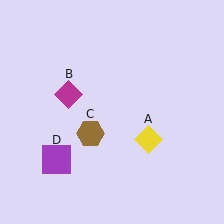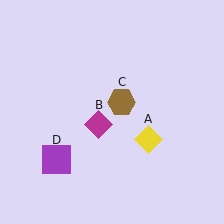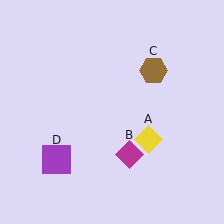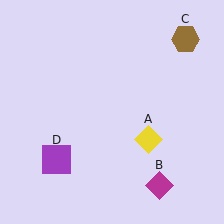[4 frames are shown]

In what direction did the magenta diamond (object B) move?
The magenta diamond (object B) moved down and to the right.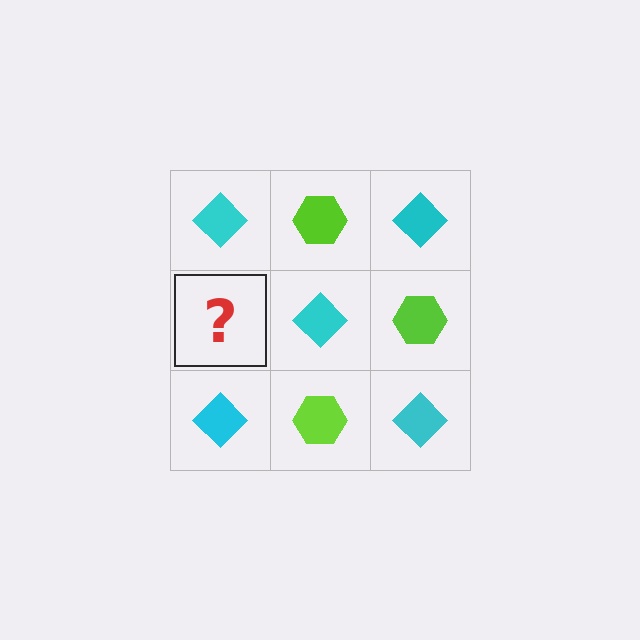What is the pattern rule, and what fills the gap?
The rule is that it alternates cyan diamond and lime hexagon in a checkerboard pattern. The gap should be filled with a lime hexagon.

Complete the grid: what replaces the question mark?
The question mark should be replaced with a lime hexagon.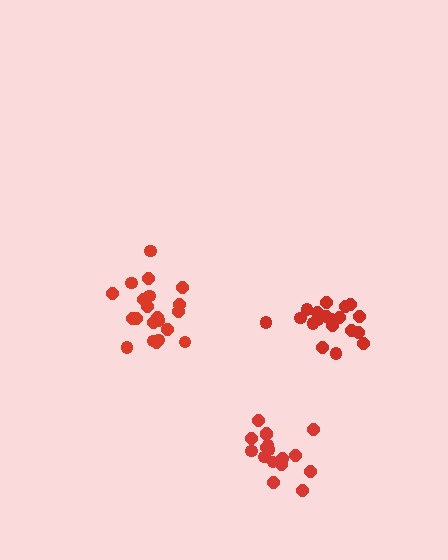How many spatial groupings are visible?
There are 3 spatial groupings.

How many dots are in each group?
Group 1: 17 dots, Group 2: 19 dots, Group 3: 21 dots (57 total).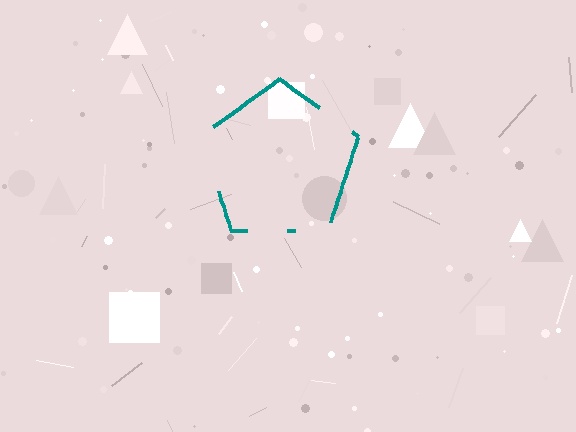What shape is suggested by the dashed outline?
The dashed outline suggests a pentagon.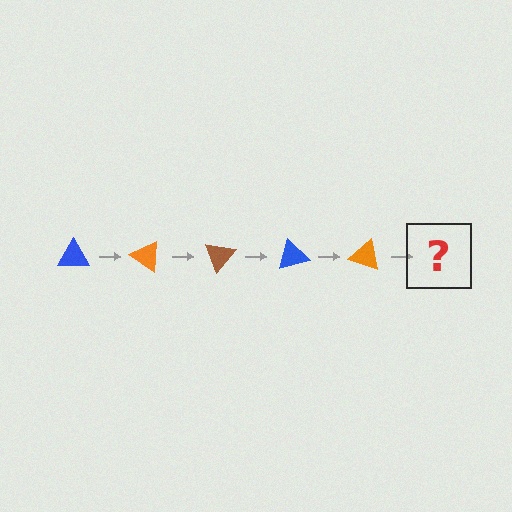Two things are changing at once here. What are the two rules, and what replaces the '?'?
The two rules are that it rotates 35 degrees each step and the color cycles through blue, orange, and brown. The '?' should be a brown triangle, rotated 175 degrees from the start.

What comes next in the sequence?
The next element should be a brown triangle, rotated 175 degrees from the start.